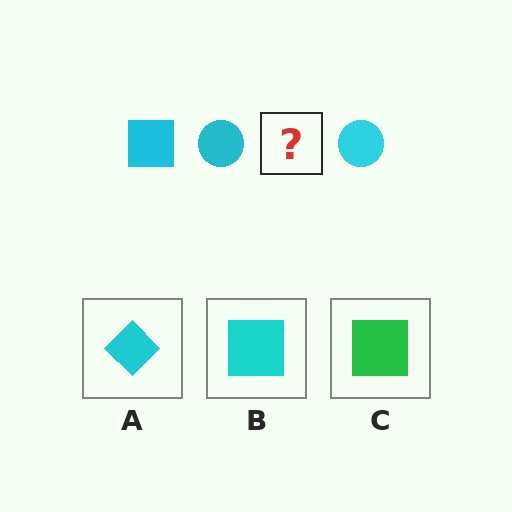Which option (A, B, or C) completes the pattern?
B.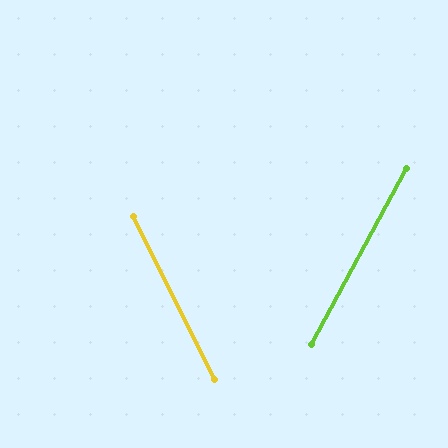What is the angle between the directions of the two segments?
Approximately 55 degrees.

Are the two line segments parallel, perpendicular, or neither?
Neither parallel nor perpendicular — they differ by about 55°.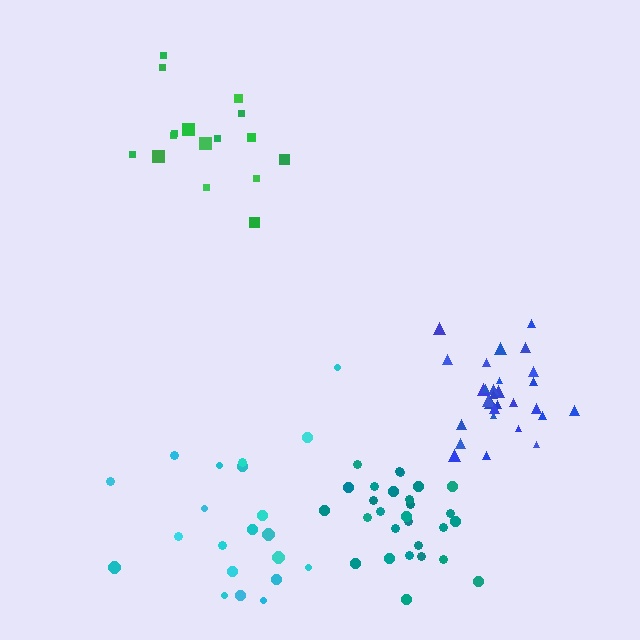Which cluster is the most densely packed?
Blue.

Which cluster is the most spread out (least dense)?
Cyan.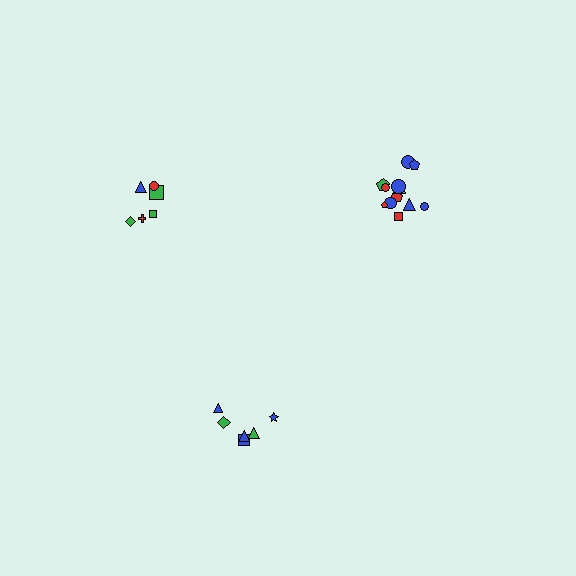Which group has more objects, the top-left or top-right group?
The top-right group.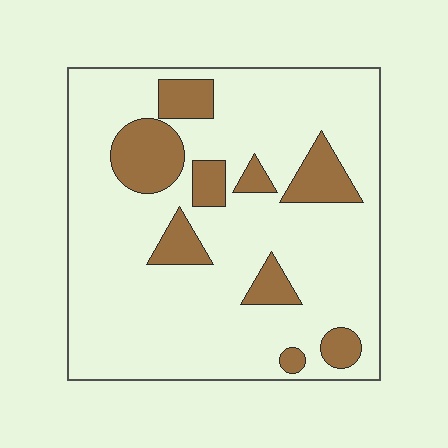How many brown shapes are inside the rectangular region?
9.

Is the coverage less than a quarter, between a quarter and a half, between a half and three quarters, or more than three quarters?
Less than a quarter.